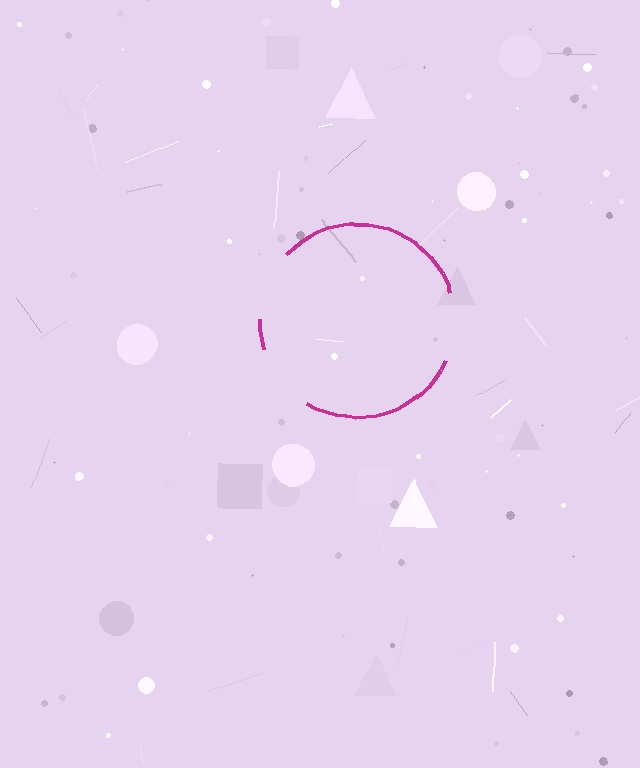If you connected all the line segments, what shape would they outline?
They would outline a circle.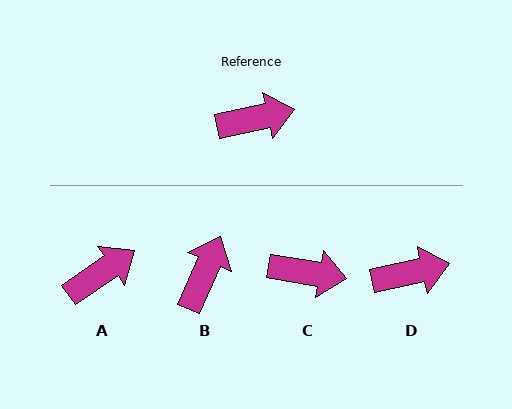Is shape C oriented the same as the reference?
No, it is off by about 22 degrees.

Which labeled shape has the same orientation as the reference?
D.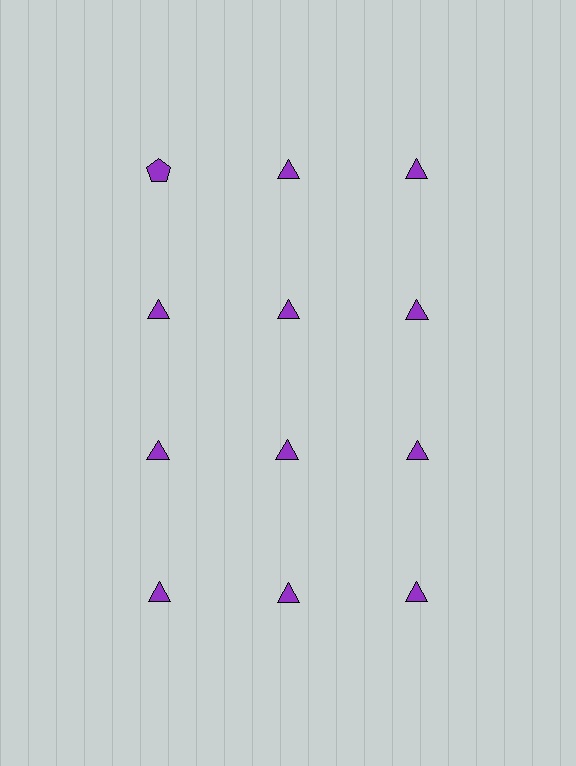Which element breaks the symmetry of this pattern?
The purple pentagon in the top row, leftmost column breaks the symmetry. All other shapes are purple triangles.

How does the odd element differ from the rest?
It has a different shape: pentagon instead of triangle.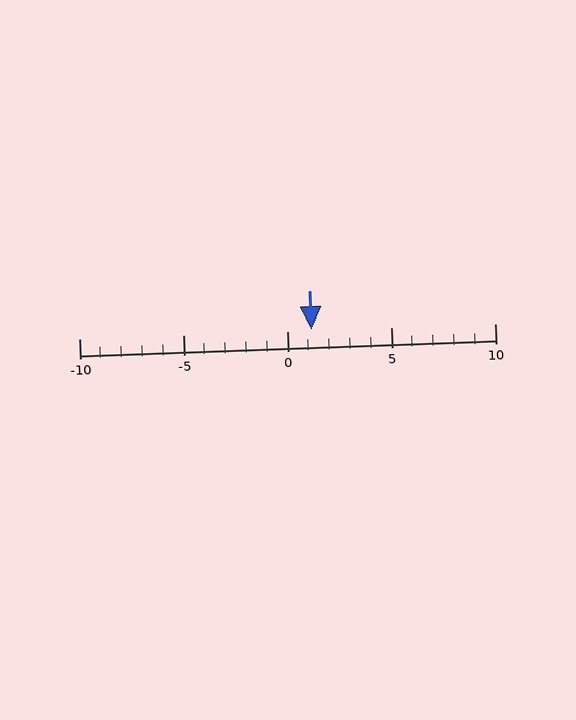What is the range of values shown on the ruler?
The ruler shows values from -10 to 10.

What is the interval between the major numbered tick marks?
The major tick marks are spaced 5 units apart.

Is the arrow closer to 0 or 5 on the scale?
The arrow is closer to 0.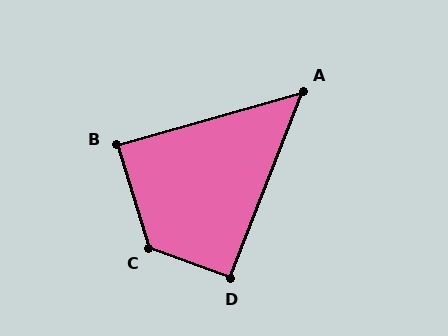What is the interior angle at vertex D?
Approximately 91 degrees (approximately right).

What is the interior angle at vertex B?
Approximately 89 degrees (approximately right).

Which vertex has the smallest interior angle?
A, at approximately 53 degrees.